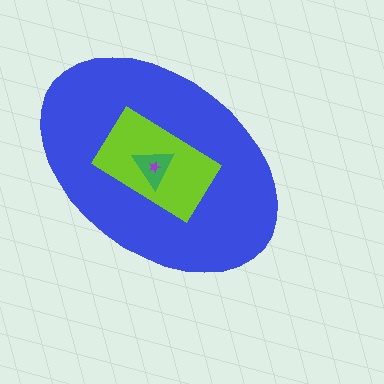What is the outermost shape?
The blue ellipse.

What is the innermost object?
The purple star.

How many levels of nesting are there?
4.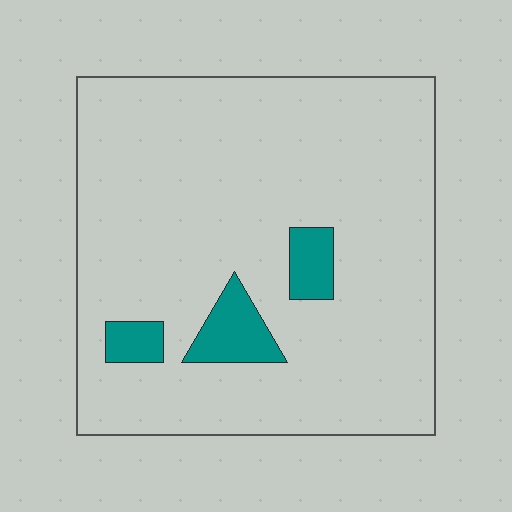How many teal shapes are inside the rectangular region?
3.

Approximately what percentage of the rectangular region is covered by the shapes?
Approximately 10%.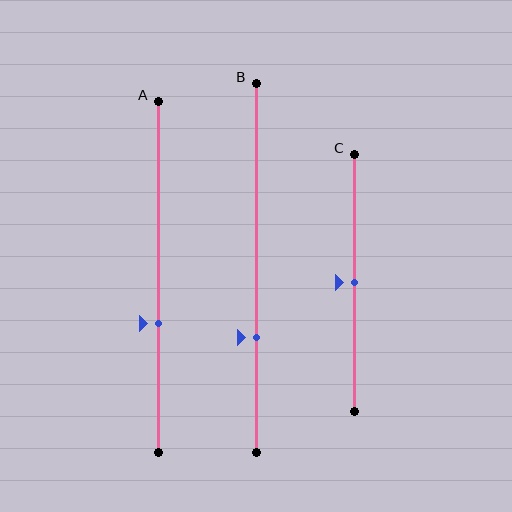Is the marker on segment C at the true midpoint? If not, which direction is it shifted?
Yes, the marker on segment C is at the true midpoint.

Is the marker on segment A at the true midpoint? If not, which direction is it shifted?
No, the marker on segment A is shifted downward by about 13% of the segment length.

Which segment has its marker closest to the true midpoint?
Segment C has its marker closest to the true midpoint.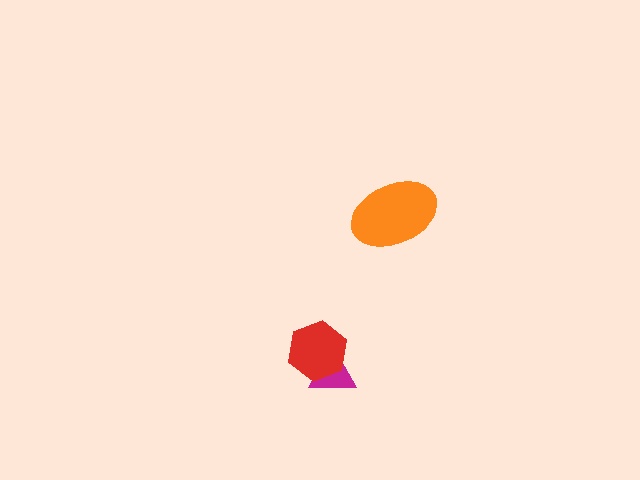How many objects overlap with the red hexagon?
1 object overlaps with the red hexagon.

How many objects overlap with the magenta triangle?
1 object overlaps with the magenta triangle.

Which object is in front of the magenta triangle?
The red hexagon is in front of the magenta triangle.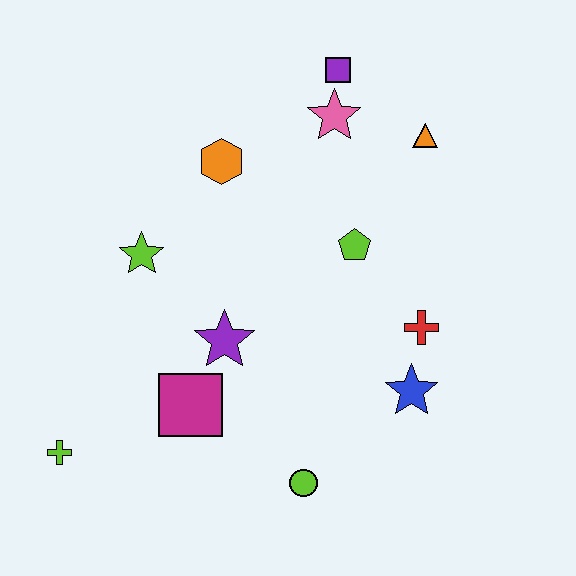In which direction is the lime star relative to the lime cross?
The lime star is above the lime cross.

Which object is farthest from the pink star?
The lime cross is farthest from the pink star.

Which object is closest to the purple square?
The pink star is closest to the purple square.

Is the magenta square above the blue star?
No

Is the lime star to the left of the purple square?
Yes